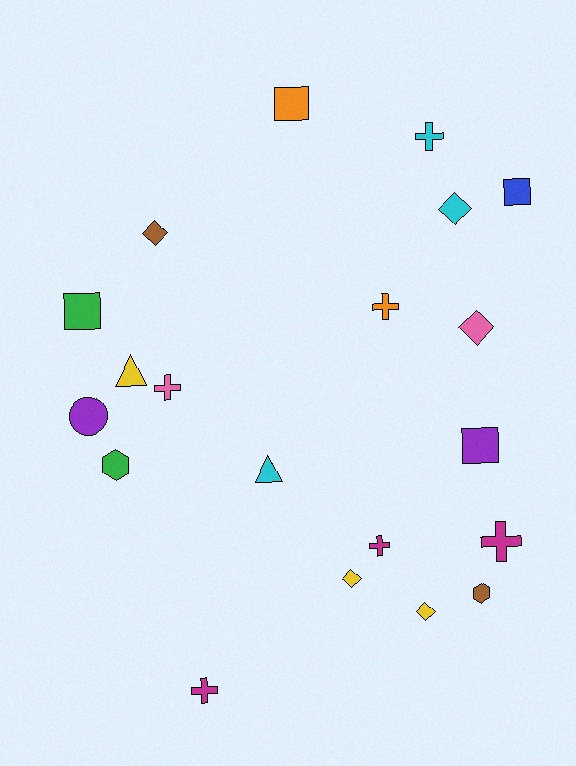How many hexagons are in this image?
There are 2 hexagons.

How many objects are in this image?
There are 20 objects.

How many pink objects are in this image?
There are 2 pink objects.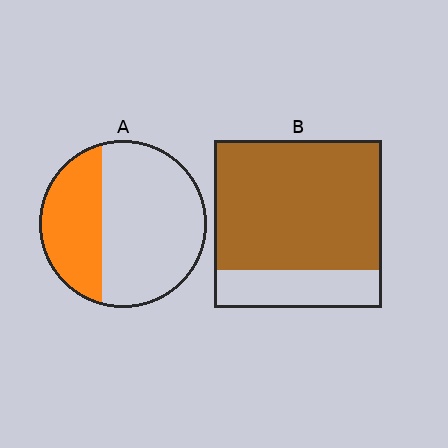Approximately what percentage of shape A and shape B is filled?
A is approximately 35% and B is approximately 75%.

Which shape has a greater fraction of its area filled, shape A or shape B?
Shape B.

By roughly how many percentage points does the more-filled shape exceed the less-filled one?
By roughly 45 percentage points (B over A).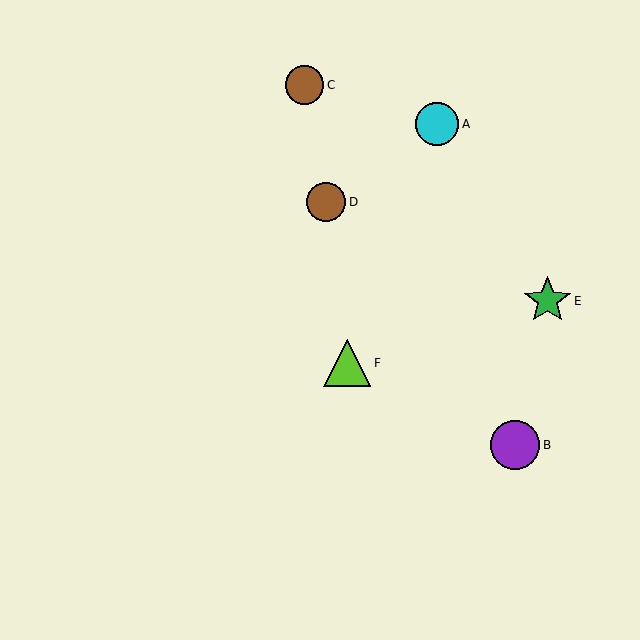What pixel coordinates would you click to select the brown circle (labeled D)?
Click at (326, 202) to select the brown circle D.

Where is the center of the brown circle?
The center of the brown circle is at (326, 202).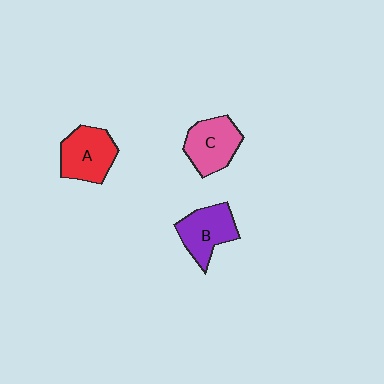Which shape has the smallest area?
Shape B (purple).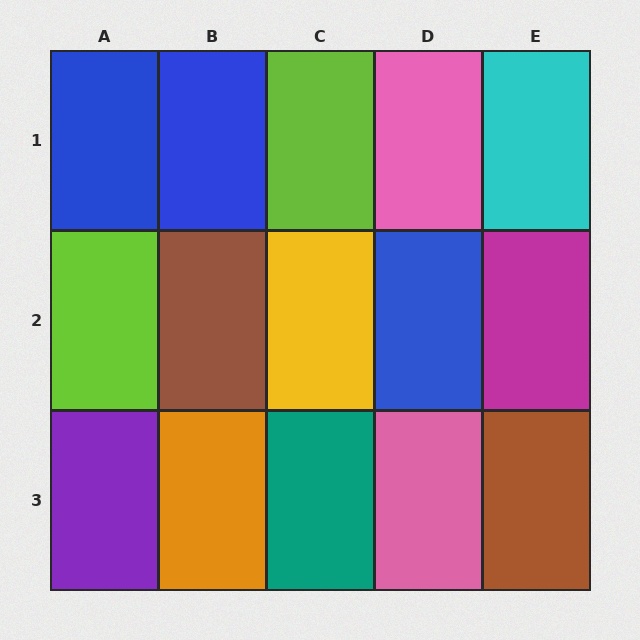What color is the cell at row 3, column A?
Purple.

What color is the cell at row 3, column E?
Brown.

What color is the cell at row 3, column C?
Teal.